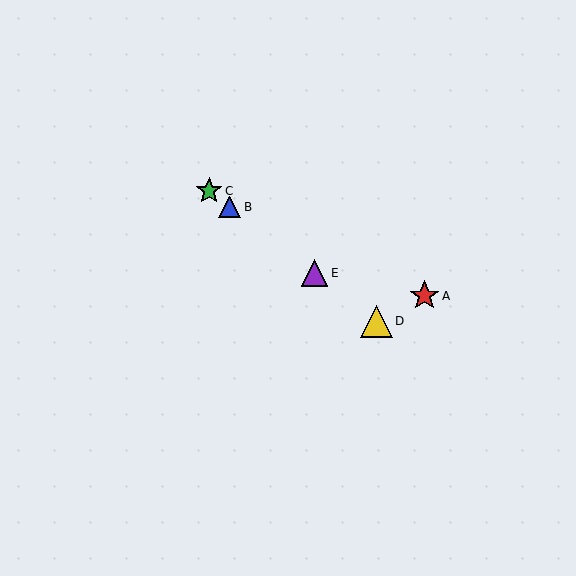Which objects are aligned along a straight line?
Objects B, C, D, E are aligned along a straight line.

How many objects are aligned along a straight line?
4 objects (B, C, D, E) are aligned along a straight line.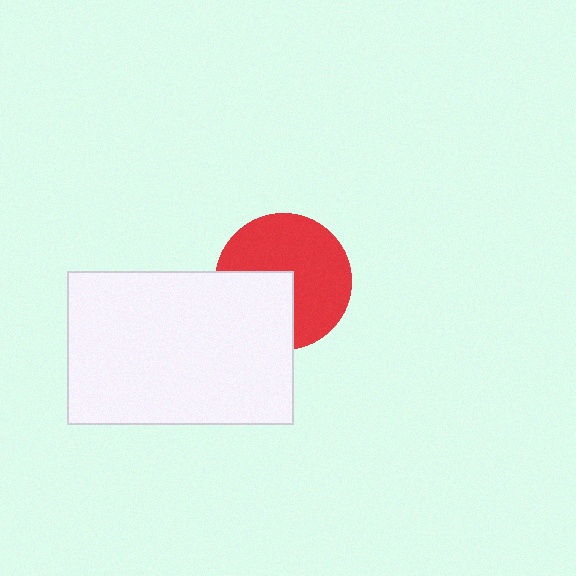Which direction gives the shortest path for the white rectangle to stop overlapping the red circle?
Moving toward the lower-left gives the shortest separation.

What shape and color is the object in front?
The object in front is a white rectangle.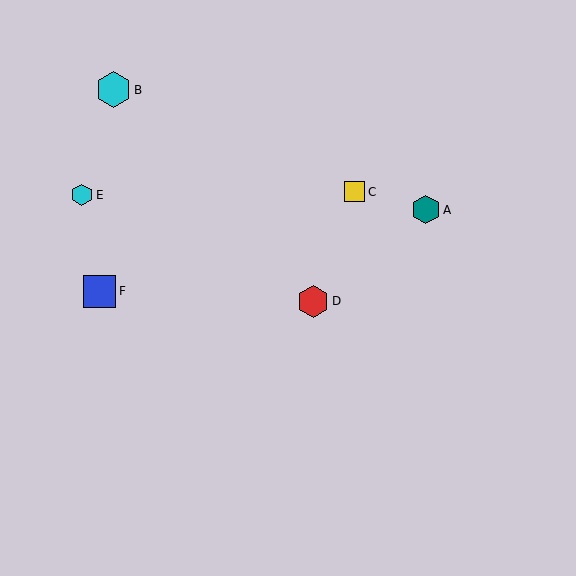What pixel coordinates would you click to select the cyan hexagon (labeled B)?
Click at (114, 90) to select the cyan hexagon B.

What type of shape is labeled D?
Shape D is a red hexagon.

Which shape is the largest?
The cyan hexagon (labeled B) is the largest.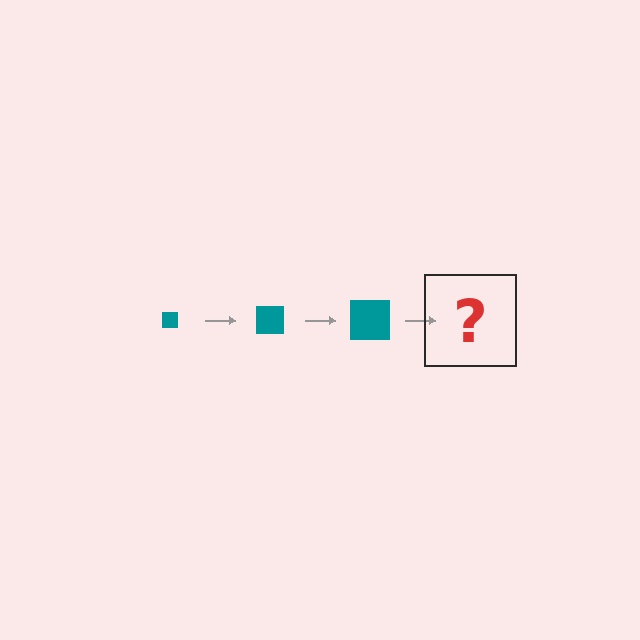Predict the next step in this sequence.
The next step is a teal square, larger than the previous one.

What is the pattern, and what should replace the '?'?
The pattern is that the square gets progressively larger each step. The '?' should be a teal square, larger than the previous one.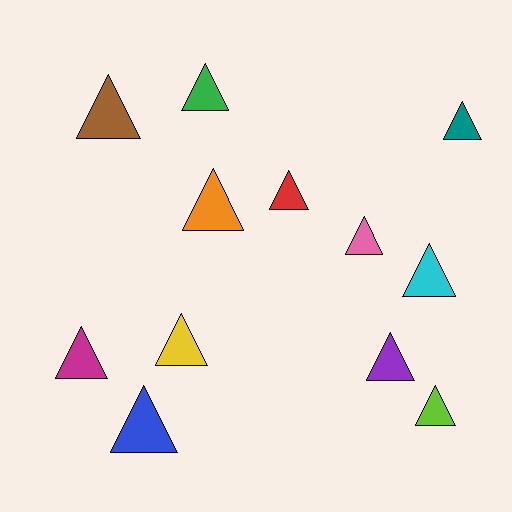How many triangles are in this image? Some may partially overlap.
There are 12 triangles.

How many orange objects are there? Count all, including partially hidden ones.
There is 1 orange object.